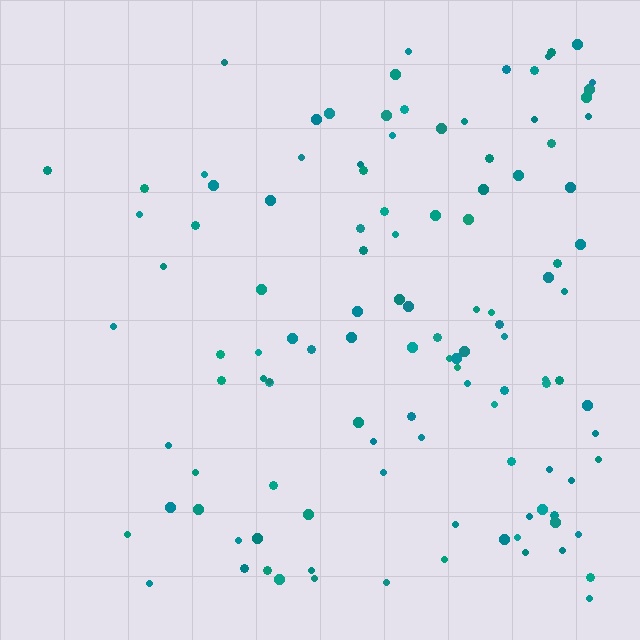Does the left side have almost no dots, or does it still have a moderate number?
Still a moderate number, just noticeably fewer than the right.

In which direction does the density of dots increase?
From left to right, with the right side densest.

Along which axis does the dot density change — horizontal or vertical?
Horizontal.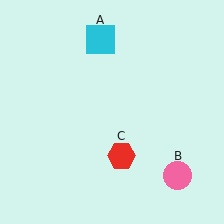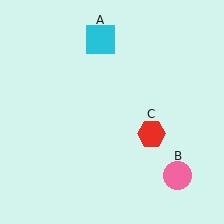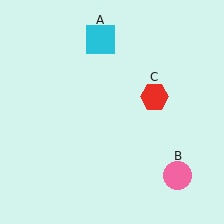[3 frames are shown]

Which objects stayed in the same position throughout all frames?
Cyan square (object A) and pink circle (object B) remained stationary.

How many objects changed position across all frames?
1 object changed position: red hexagon (object C).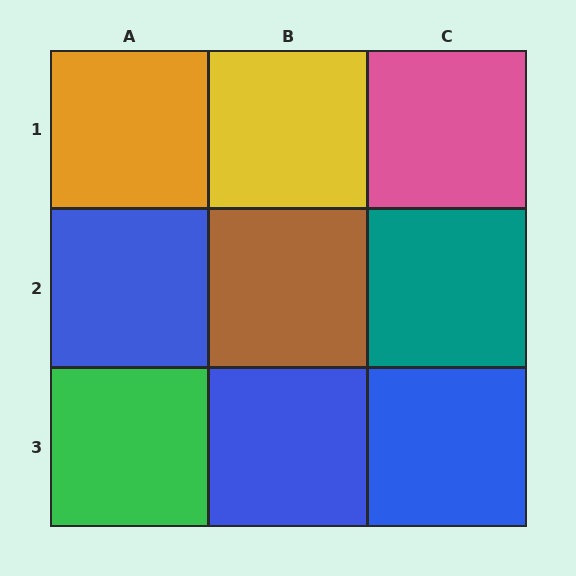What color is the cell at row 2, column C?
Teal.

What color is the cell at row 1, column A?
Orange.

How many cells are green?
1 cell is green.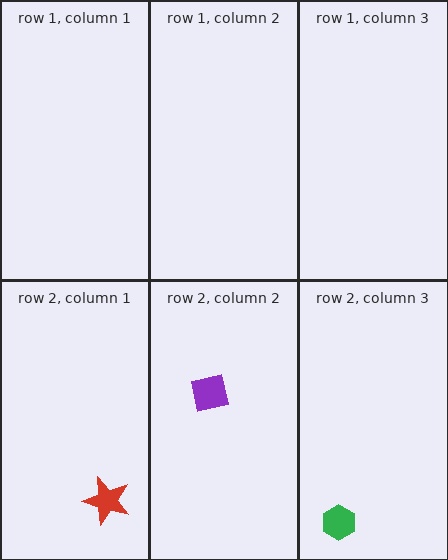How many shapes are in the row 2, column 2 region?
1.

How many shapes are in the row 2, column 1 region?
1.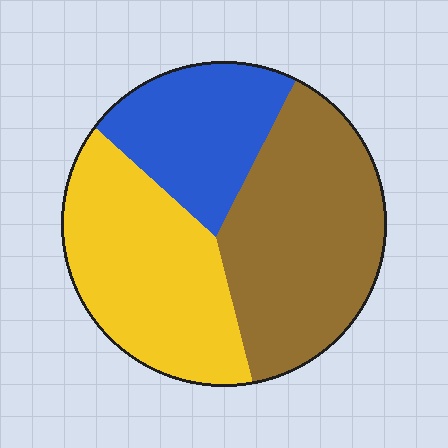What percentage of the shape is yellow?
Yellow covers around 35% of the shape.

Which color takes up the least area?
Blue, at roughly 25%.